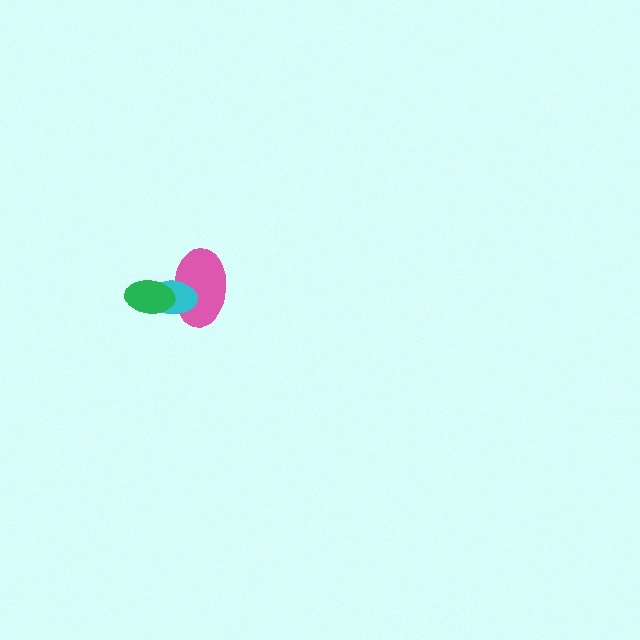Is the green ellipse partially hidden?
No, no other shape covers it.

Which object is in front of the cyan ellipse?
The green ellipse is in front of the cyan ellipse.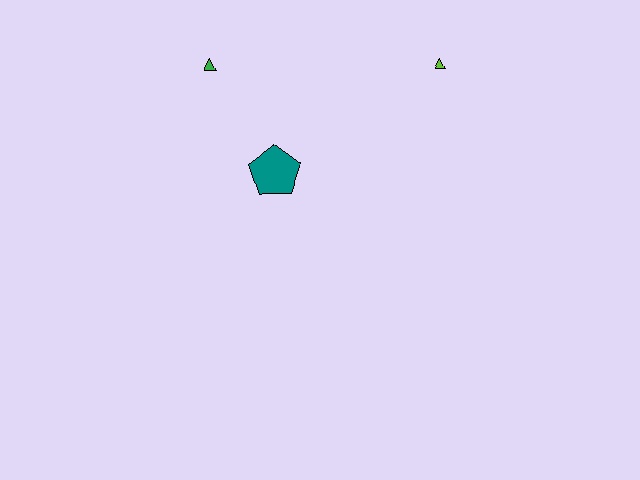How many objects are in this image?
There are 3 objects.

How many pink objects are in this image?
There are no pink objects.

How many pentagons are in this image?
There is 1 pentagon.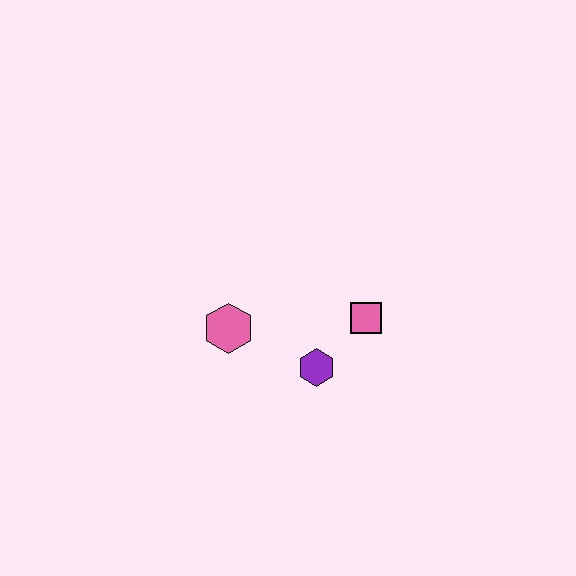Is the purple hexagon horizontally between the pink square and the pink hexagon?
Yes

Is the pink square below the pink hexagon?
No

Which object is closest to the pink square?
The purple hexagon is closest to the pink square.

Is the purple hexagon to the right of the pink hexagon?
Yes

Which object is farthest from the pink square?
The pink hexagon is farthest from the pink square.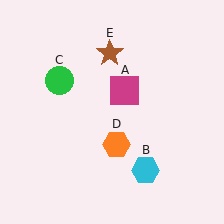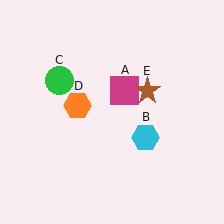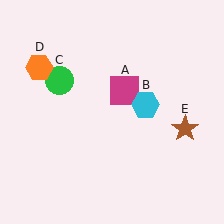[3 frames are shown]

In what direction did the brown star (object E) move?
The brown star (object E) moved down and to the right.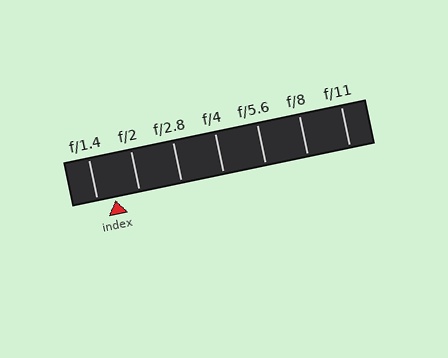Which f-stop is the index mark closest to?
The index mark is closest to f/1.4.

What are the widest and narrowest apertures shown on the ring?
The widest aperture shown is f/1.4 and the narrowest is f/11.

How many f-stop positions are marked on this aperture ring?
There are 7 f-stop positions marked.